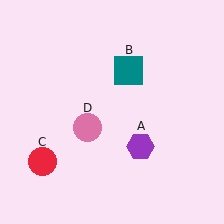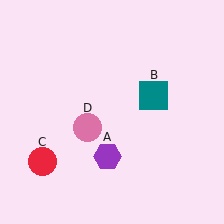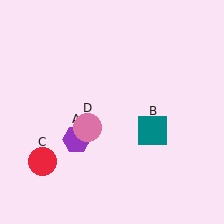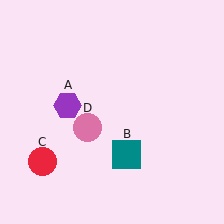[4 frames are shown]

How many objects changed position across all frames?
2 objects changed position: purple hexagon (object A), teal square (object B).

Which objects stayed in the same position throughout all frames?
Red circle (object C) and pink circle (object D) remained stationary.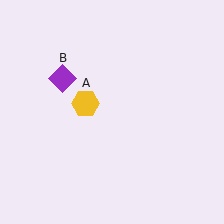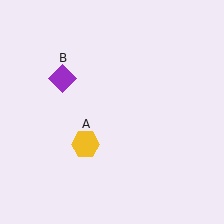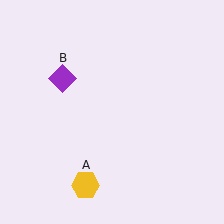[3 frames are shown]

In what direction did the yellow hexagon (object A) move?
The yellow hexagon (object A) moved down.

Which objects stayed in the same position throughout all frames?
Purple diamond (object B) remained stationary.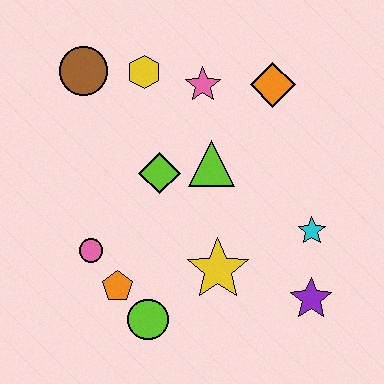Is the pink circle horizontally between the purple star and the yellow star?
No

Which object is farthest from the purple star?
The brown circle is farthest from the purple star.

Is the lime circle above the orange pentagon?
No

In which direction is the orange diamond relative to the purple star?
The orange diamond is above the purple star.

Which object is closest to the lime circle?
The orange pentagon is closest to the lime circle.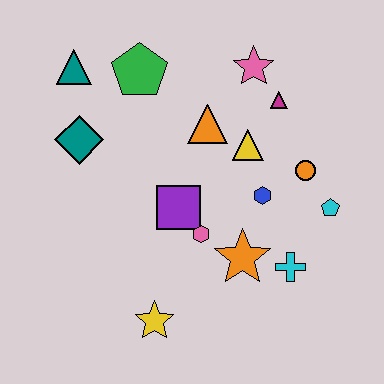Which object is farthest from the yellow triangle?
The yellow star is farthest from the yellow triangle.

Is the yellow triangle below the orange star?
No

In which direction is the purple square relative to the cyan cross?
The purple square is to the left of the cyan cross.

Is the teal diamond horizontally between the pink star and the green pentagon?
No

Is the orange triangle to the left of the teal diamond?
No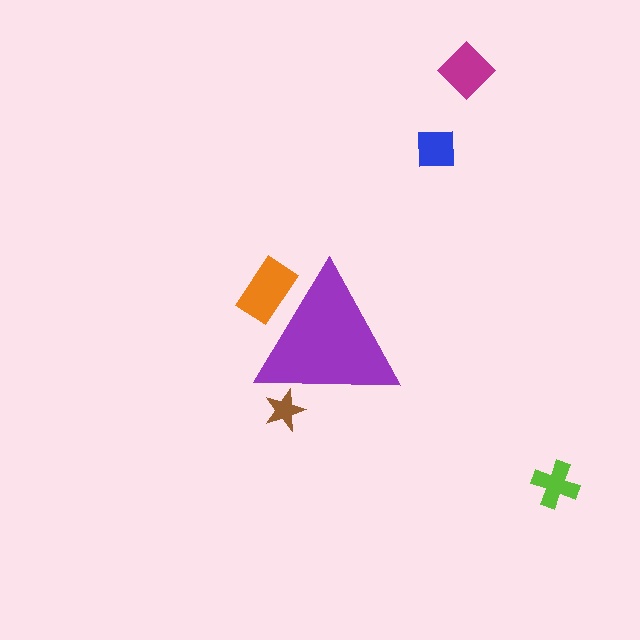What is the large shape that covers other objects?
A purple triangle.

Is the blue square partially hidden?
No, the blue square is fully visible.